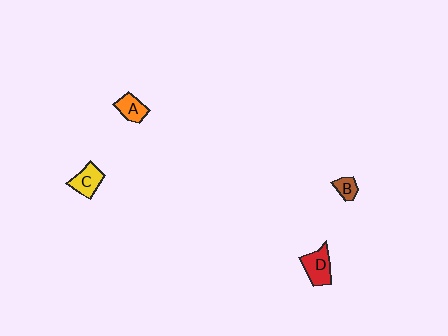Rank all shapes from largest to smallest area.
From largest to smallest: D (red), C (yellow), A (orange), B (brown).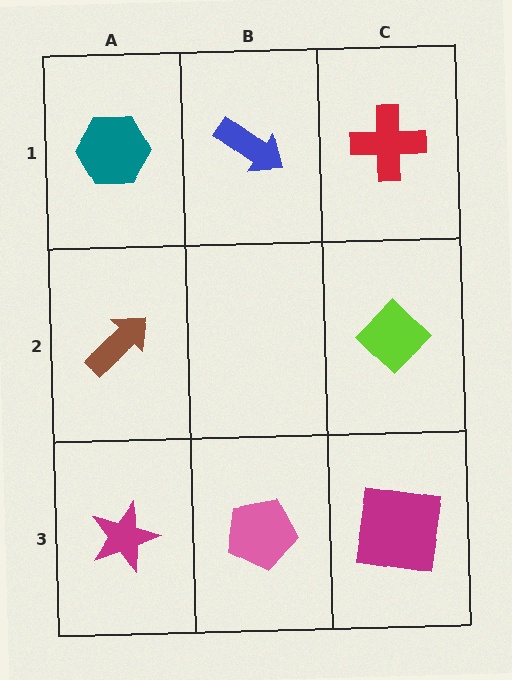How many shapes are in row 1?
3 shapes.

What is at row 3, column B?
A pink pentagon.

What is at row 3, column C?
A magenta square.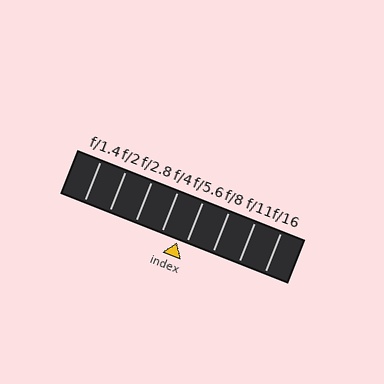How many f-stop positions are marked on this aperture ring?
There are 8 f-stop positions marked.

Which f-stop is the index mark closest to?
The index mark is closest to f/5.6.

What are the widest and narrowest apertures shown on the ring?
The widest aperture shown is f/1.4 and the narrowest is f/16.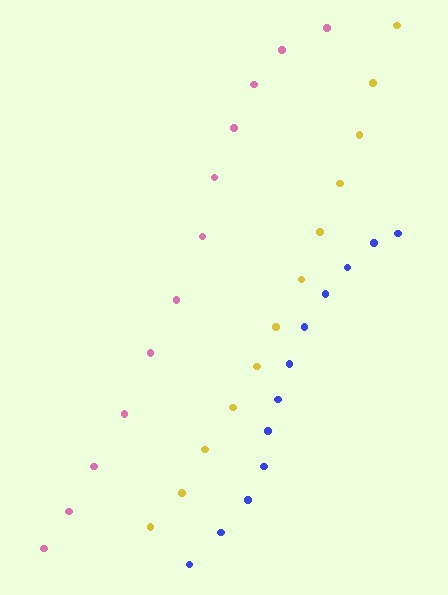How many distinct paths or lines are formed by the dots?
There are 3 distinct paths.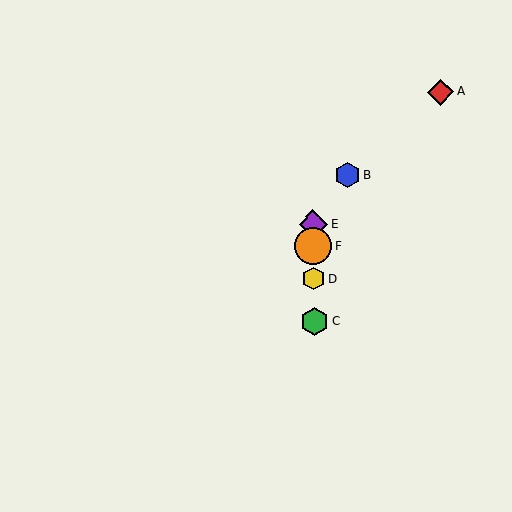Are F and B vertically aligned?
No, F is at x≈313 and B is at x≈348.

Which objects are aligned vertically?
Objects C, D, E, F are aligned vertically.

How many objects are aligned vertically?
4 objects (C, D, E, F) are aligned vertically.